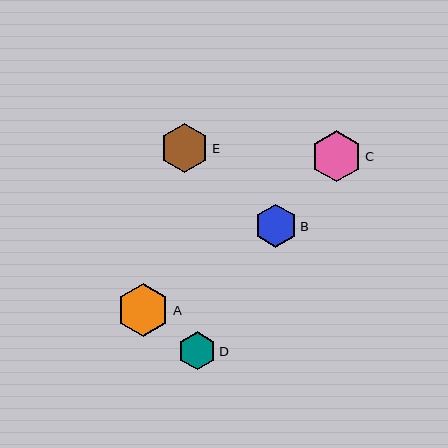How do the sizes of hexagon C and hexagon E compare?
Hexagon C and hexagon E are approximately the same size.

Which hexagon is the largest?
Hexagon A is the largest with a size of approximately 53 pixels.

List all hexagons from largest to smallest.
From largest to smallest: A, C, E, B, D.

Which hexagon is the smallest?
Hexagon D is the smallest with a size of approximately 38 pixels.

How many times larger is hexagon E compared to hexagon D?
Hexagon E is approximately 1.3 times the size of hexagon D.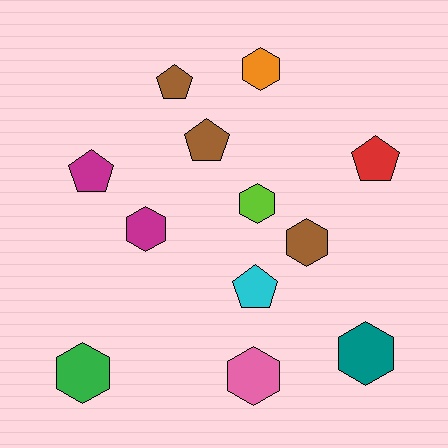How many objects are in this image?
There are 12 objects.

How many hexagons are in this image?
There are 7 hexagons.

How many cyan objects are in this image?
There is 1 cyan object.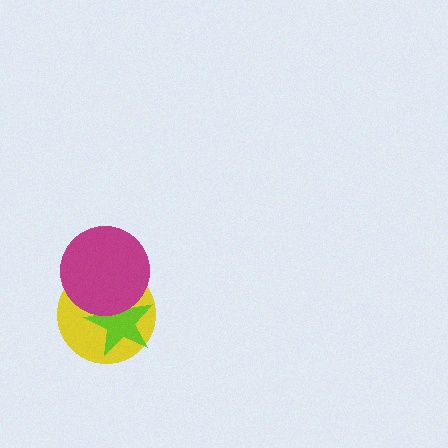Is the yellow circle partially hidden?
Yes, it is partially covered by another shape.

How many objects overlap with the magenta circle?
2 objects overlap with the magenta circle.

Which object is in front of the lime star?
The magenta circle is in front of the lime star.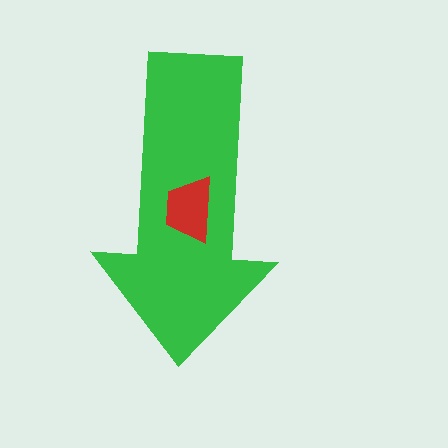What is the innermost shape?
The red trapezoid.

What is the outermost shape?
The green arrow.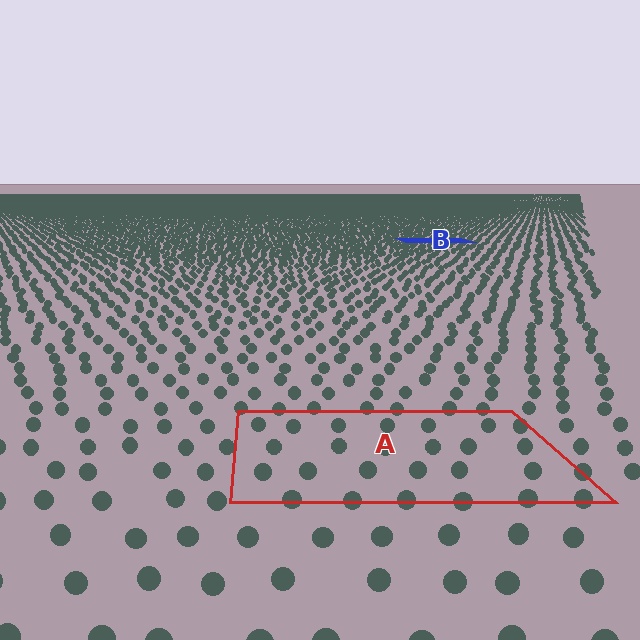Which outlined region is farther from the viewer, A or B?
Region B is farther from the viewer — the texture elements inside it appear smaller and more densely packed.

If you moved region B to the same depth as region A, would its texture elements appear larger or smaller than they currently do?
They would appear larger. At a closer depth, the same texture elements are projected at a bigger on-screen size.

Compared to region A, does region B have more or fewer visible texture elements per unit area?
Region B has more texture elements per unit area — they are packed more densely because it is farther away.